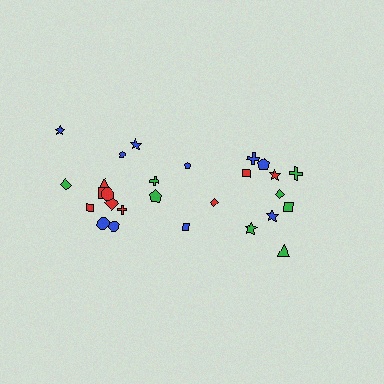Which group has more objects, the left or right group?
The left group.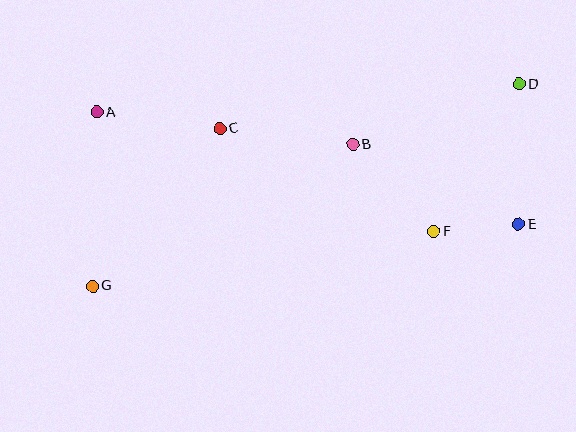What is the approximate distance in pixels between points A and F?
The distance between A and F is approximately 357 pixels.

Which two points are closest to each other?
Points E and F are closest to each other.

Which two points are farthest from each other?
Points D and G are farthest from each other.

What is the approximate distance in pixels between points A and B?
The distance between A and B is approximately 258 pixels.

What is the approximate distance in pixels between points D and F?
The distance between D and F is approximately 170 pixels.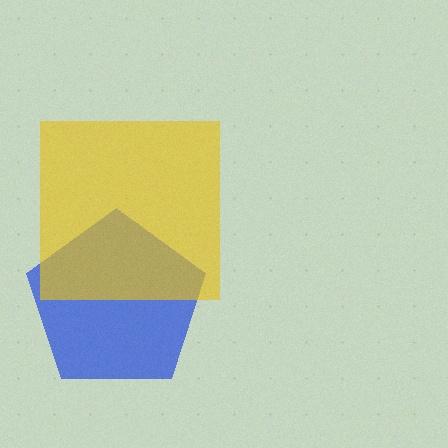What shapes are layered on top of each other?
The layered shapes are: a blue pentagon, a yellow square.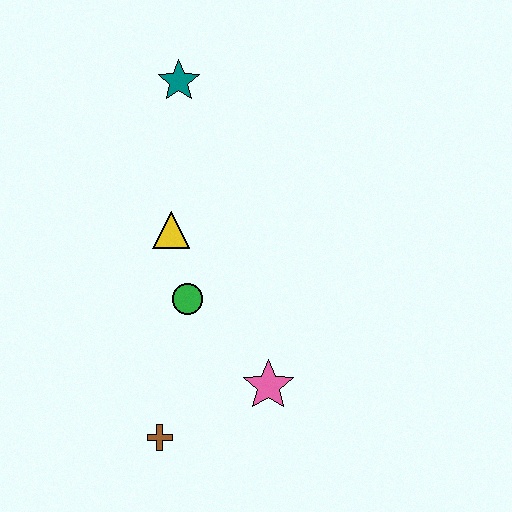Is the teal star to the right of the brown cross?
Yes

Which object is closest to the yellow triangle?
The green circle is closest to the yellow triangle.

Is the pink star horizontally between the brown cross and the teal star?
No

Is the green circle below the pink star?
No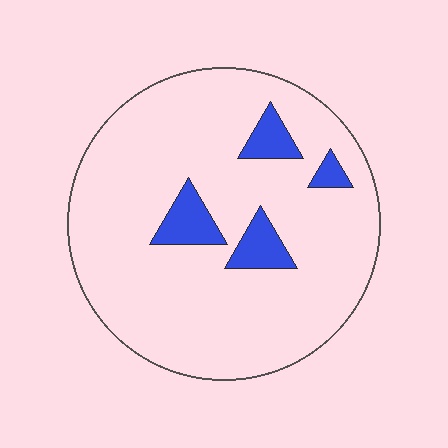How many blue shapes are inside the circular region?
4.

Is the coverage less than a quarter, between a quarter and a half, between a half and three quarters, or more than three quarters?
Less than a quarter.